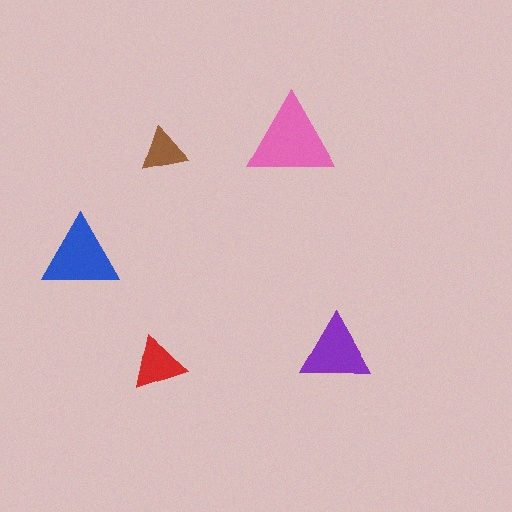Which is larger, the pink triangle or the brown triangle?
The pink one.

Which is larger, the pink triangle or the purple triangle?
The pink one.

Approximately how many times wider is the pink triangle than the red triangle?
About 1.5 times wider.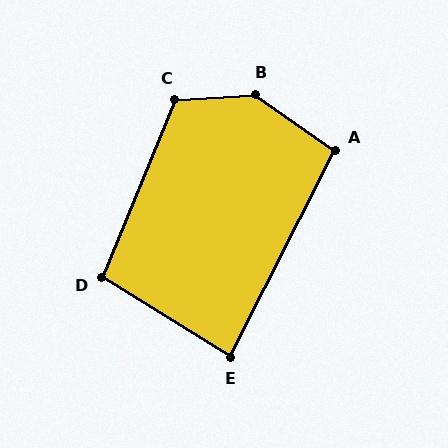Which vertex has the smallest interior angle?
E, at approximately 85 degrees.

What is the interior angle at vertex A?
Approximately 98 degrees (obtuse).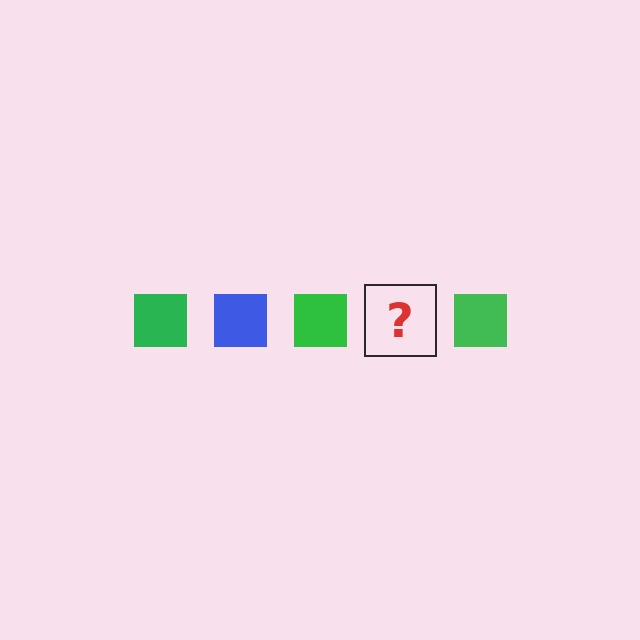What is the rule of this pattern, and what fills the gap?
The rule is that the pattern cycles through green, blue squares. The gap should be filled with a blue square.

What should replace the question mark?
The question mark should be replaced with a blue square.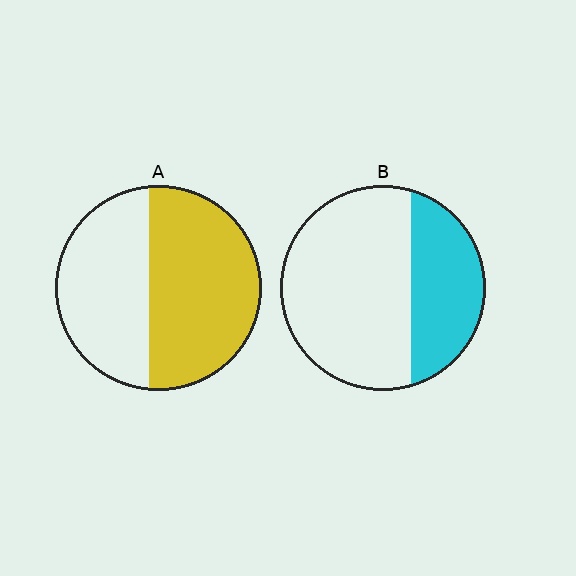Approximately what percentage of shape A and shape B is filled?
A is approximately 55% and B is approximately 35%.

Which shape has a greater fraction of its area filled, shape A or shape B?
Shape A.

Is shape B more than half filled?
No.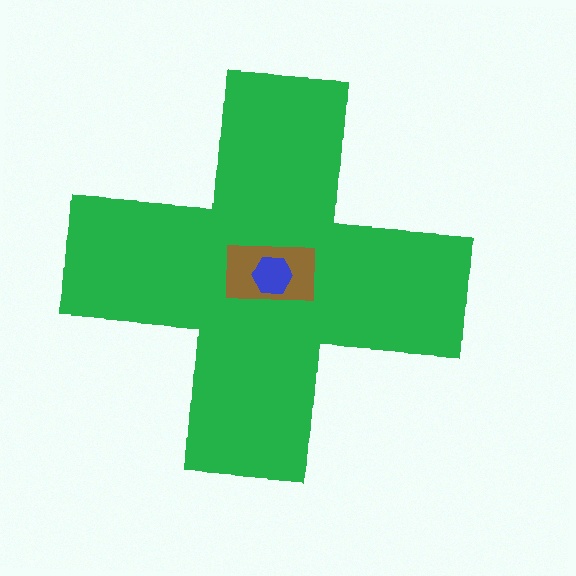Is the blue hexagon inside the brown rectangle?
Yes.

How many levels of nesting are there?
3.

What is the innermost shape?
The blue hexagon.